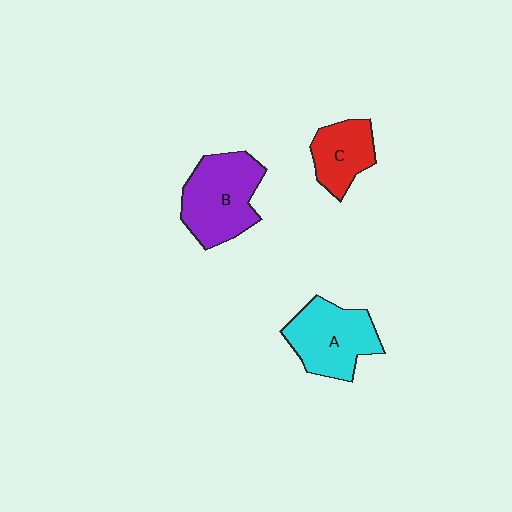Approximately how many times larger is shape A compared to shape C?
Approximately 1.5 times.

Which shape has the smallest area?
Shape C (red).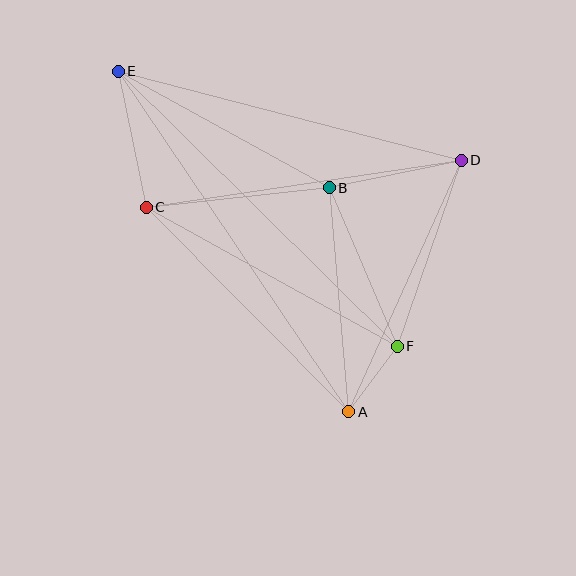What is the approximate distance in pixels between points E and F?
The distance between E and F is approximately 392 pixels.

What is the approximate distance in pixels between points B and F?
The distance between B and F is approximately 173 pixels.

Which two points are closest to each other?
Points A and F are closest to each other.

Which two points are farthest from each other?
Points A and E are farthest from each other.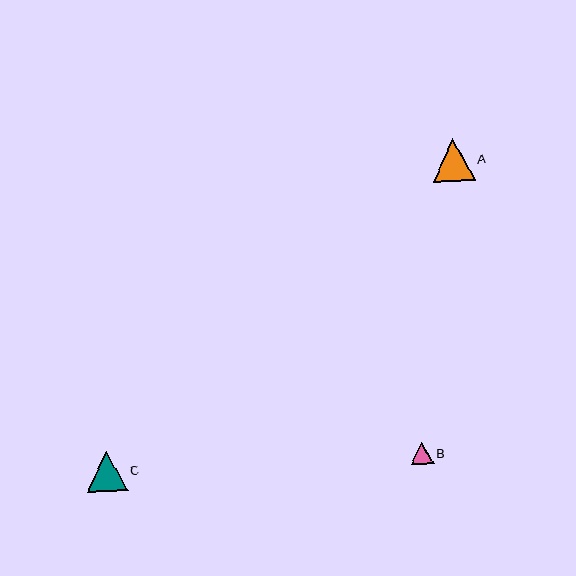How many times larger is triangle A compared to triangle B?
Triangle A is approximately 1.9 times the size of triangle B.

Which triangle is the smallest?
Triangle B is the smallest with a size of approximately 22 pixels.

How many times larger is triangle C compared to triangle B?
Triangle C is approximately 1.8 times the size of triangle B.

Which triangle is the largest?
Triangle A is the largest with a size of approximately 42 pixels.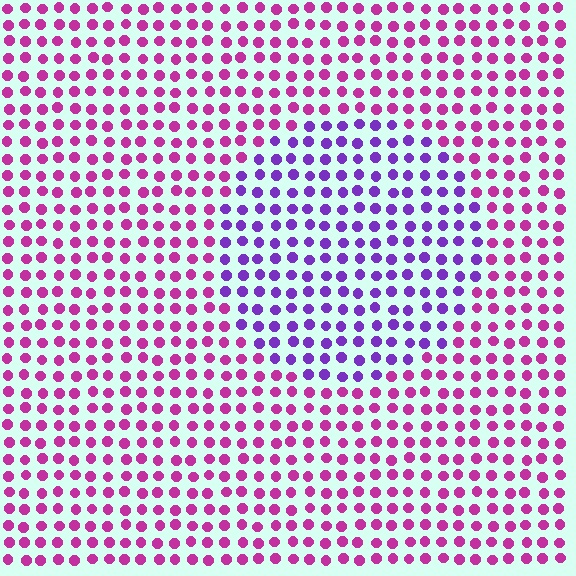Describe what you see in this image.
The image is filled with small magenta elements in a uniform arrangement. A circle-shaped region is visible where the elements are tinted to a slightly different hue, forming a subtle color boundary.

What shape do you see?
I see a circle.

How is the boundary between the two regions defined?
The boundary is defined purely by a slight shift in hue (about 44 degrees). Spacing, size, and orientation are identical on both sides.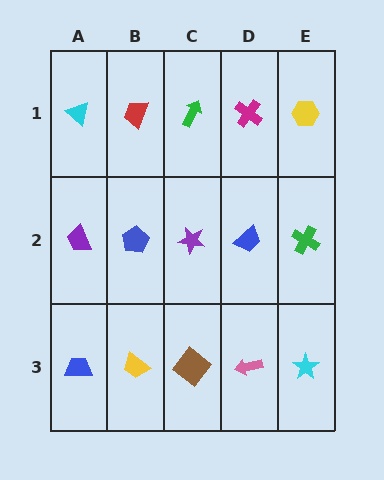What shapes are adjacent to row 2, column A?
A cyan triangle (row 1, column A), a blue trapezoid (row 3, column A), a blue pentagon (row 2, column B).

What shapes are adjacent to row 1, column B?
A blue pentagon (row 2, column B), a cyan triangle (row 1, column A), a green arrow (row 1, column C).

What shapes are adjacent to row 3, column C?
A purple star (row 2, column C), a yellow trapezoid (row 3, column B), a pink arrow (row 3, column D).